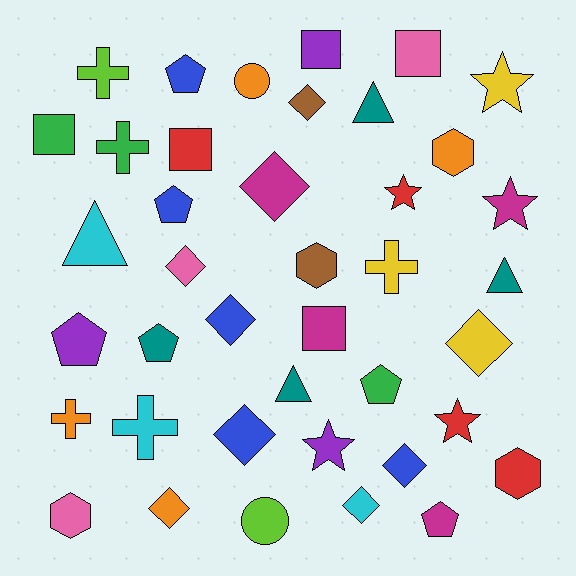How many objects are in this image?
There are 40 objects.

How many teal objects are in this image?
There are 4 teal objects.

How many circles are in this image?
There are 2 circles.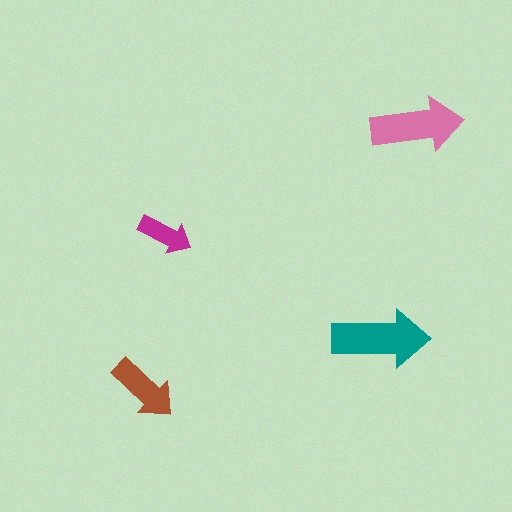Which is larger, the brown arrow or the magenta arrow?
The brown one.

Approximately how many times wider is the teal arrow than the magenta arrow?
About 2 times wider.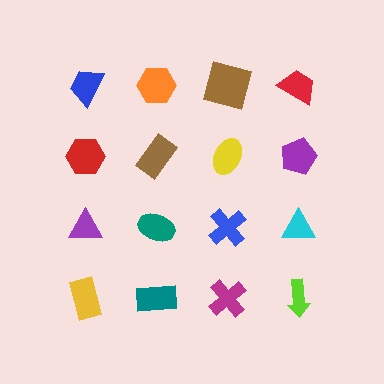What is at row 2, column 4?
A purple pentagon.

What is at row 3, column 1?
A purple triangle.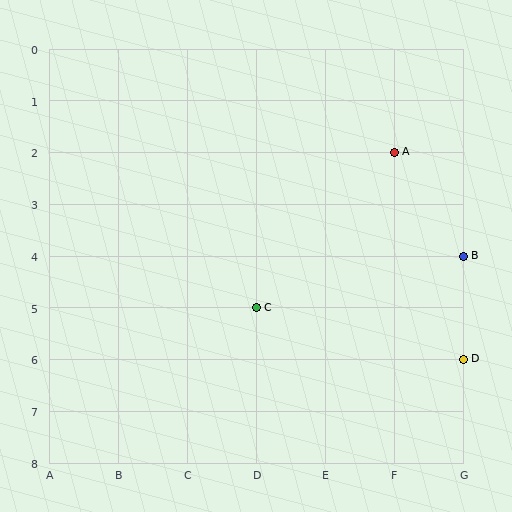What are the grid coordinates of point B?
Point B is at grid coordinates (G, 4).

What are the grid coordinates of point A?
Point A is at grid coordinates (F, 2).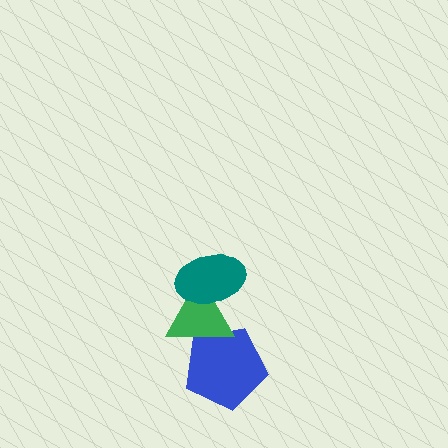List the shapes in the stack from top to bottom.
From top to bottom: the teal ellipse, the green triangle, the blue pentagon.